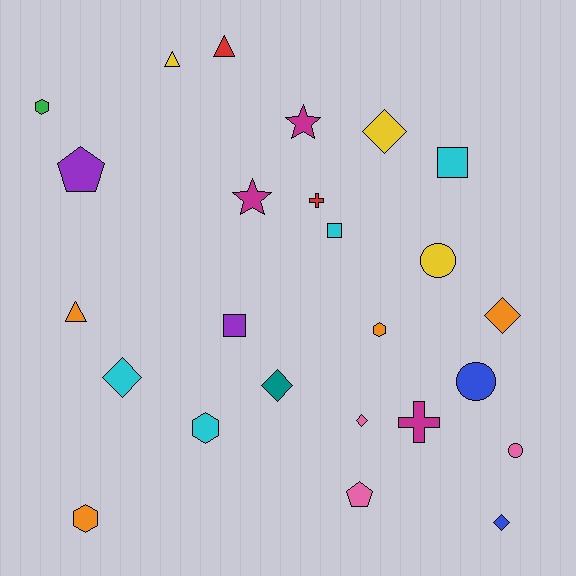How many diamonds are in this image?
There are 6 diamonds.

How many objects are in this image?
There are 25 objects.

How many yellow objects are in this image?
There are 3 yellow objects.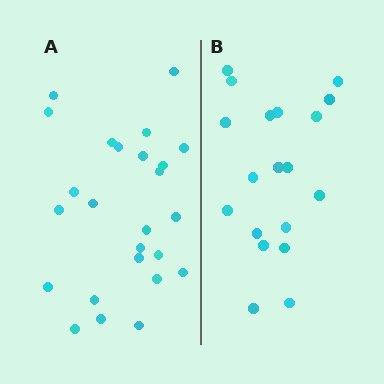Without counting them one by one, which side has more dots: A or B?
Region A (the left region) has more dots.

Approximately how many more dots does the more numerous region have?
Region A has about 6 more dots than region B.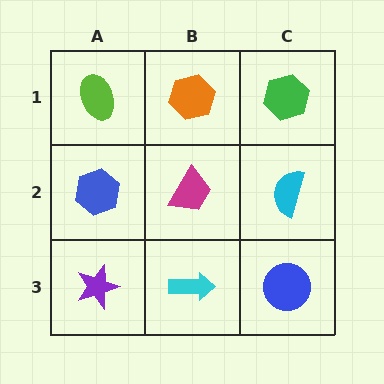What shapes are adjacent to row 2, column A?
A lime ellipse (row 1, column A), a purple star (row 3, column A), a magenta trapezoid (row 2, column B).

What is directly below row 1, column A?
A blue hexagon.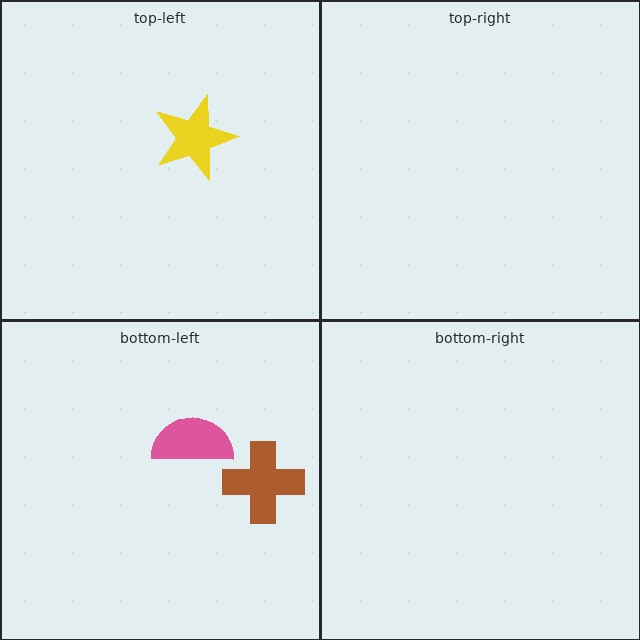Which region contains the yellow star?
The top-left region.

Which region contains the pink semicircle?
The bottom-left region.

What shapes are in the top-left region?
The yellow star.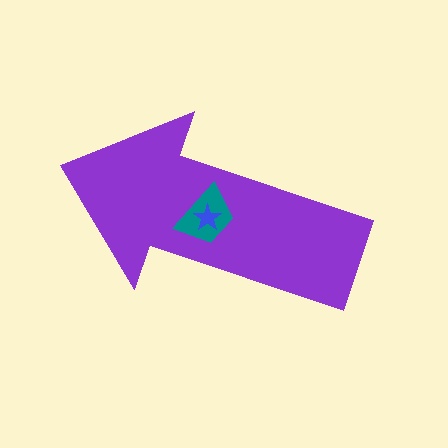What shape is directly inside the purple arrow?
The teal trapezoid.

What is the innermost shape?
The blue star.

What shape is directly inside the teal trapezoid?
The blue star.